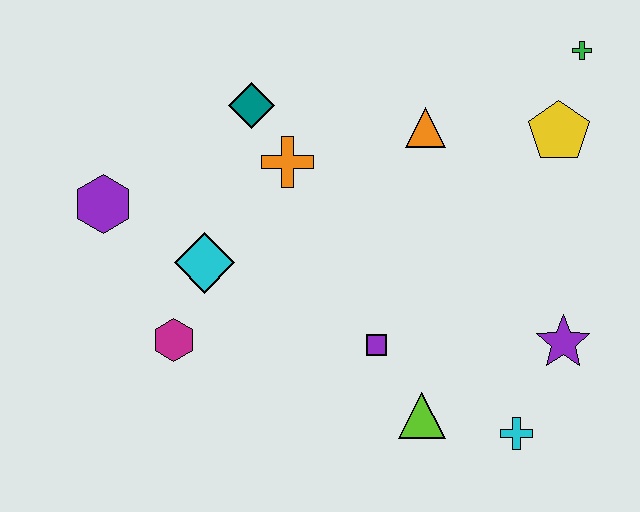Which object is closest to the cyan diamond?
The magenta hexagon is closest to the cyan diamond.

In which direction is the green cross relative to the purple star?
The green cross is above the purple star.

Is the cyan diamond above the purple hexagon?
No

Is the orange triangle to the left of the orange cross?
No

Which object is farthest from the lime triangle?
The green cross is farthest from the lime triangle.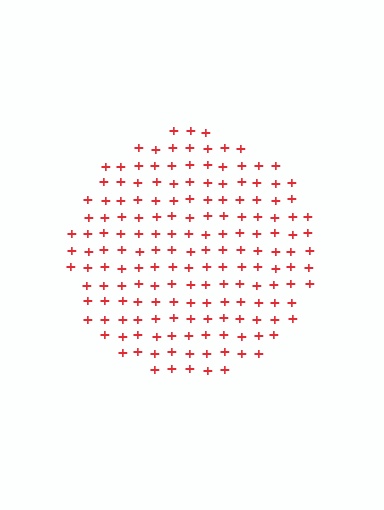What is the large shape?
The large shape is a circle.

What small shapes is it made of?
It is made of small plus signs.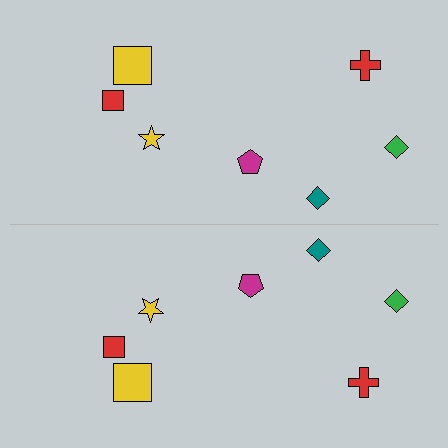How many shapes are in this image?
There are 14 shapes in this image.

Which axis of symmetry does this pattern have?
The pattern has a horizontal axis of symmetry running through the center of the image.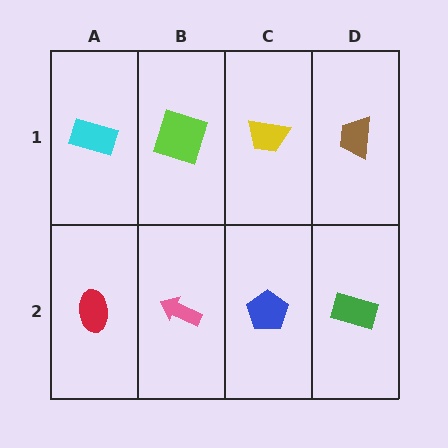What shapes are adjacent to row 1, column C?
A blue pentagon (row 2, column C), a lime square (row 1, column B), a brown trapezoid (row 1, column D).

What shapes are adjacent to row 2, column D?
A brown trapezoid (row 1, column D), a blue pentagon (row 2, column C).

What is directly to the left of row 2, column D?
A blue pentagon.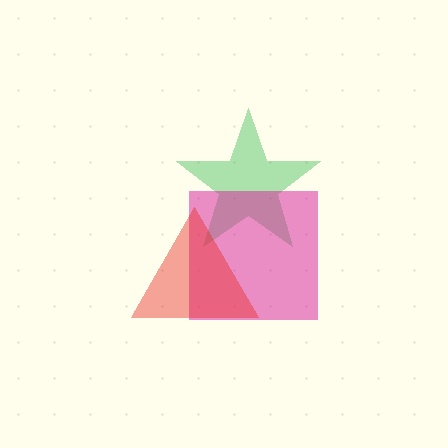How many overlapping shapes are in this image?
There are 3 overlapping shapes in the image.